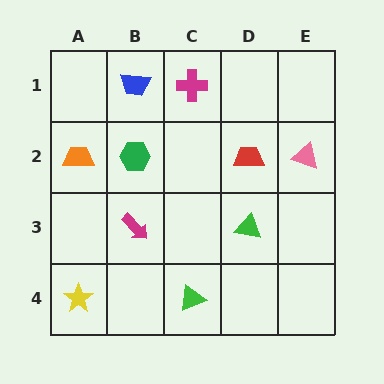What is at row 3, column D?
A green triangle.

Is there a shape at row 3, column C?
No, that cell is empty.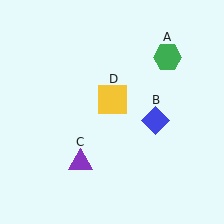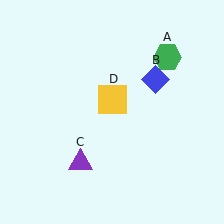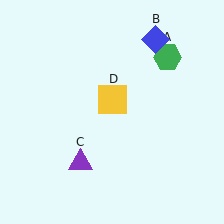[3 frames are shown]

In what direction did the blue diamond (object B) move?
The blue diamond (object B) moved up.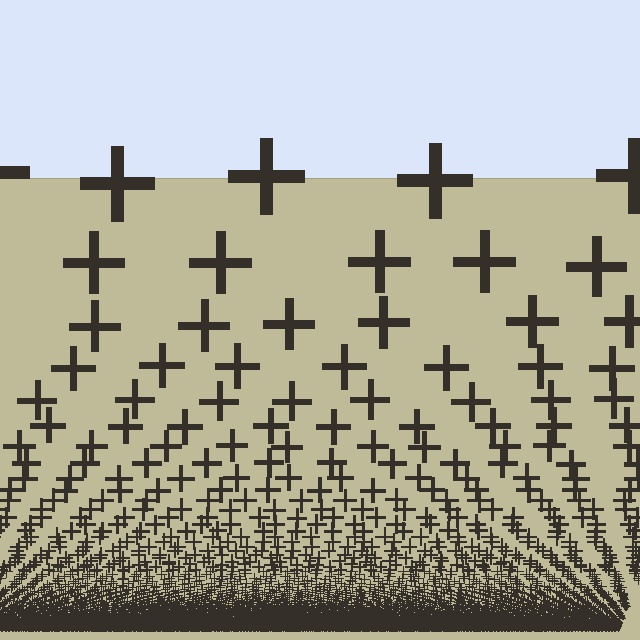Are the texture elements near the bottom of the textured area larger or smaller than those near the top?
Smaller. The gradient is inverted — elements near the bottom are smaller and denser.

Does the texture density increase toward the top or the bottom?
Density increases toward the bottom.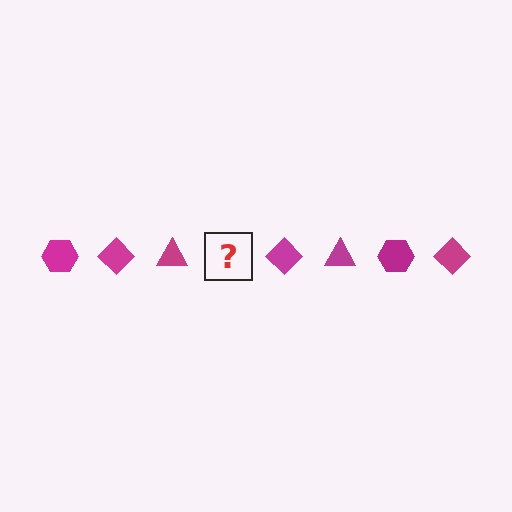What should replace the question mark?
The question mark should be replaced with a magenta hexagon.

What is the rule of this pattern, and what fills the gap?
The rule is that the pattern cycles through hexagon, diamond, triangle shapes in magenta. The gap should be filled with a magenta hexagon.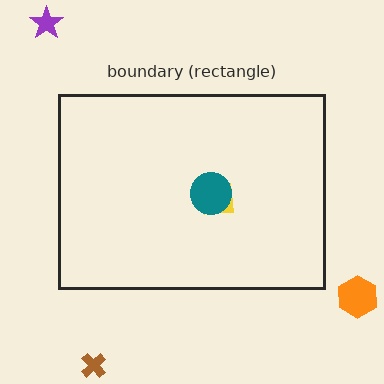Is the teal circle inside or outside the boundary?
Inside.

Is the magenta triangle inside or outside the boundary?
Inside.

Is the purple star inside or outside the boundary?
Outside.